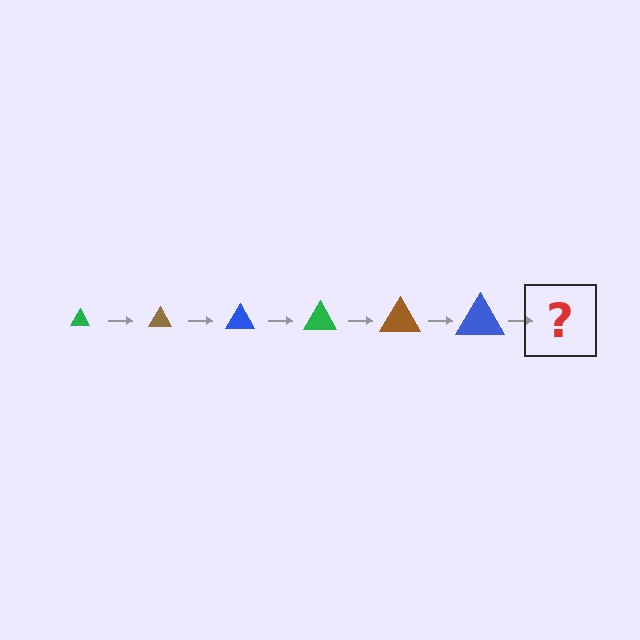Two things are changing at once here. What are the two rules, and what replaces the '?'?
The two rules are that the triangle grows larger each step and the color cycles through green, brown, and blue. The '?' should be a green triangle, larger than the previous one.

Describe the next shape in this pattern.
It should be a green triangle, larger than the previous one.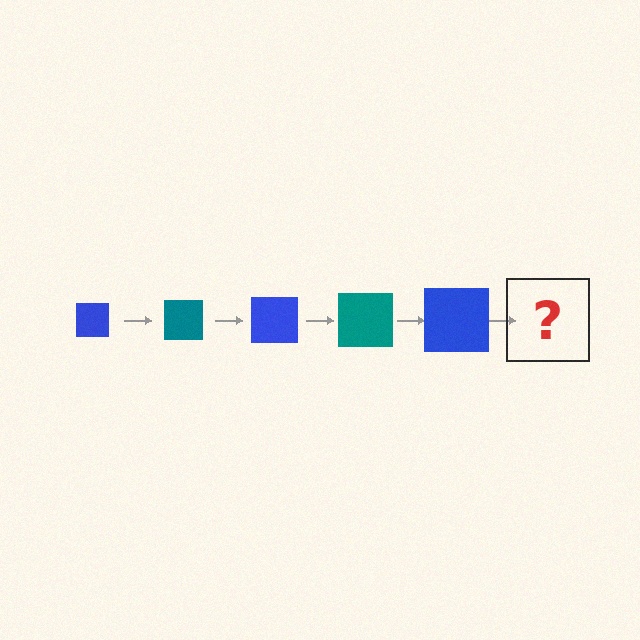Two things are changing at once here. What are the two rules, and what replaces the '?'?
The two rules are that the square grows larger each step and the color cycles through blue and teal. The '?' should be a teal square, larger than the previous one.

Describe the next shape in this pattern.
It should be a teal square, larger than the previous one.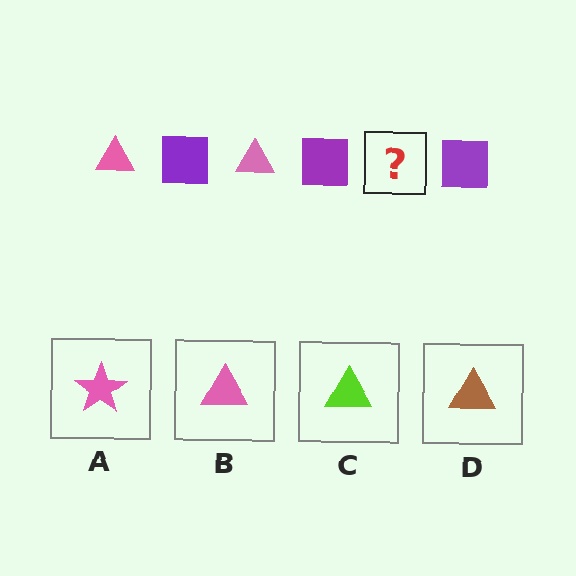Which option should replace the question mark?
Option B.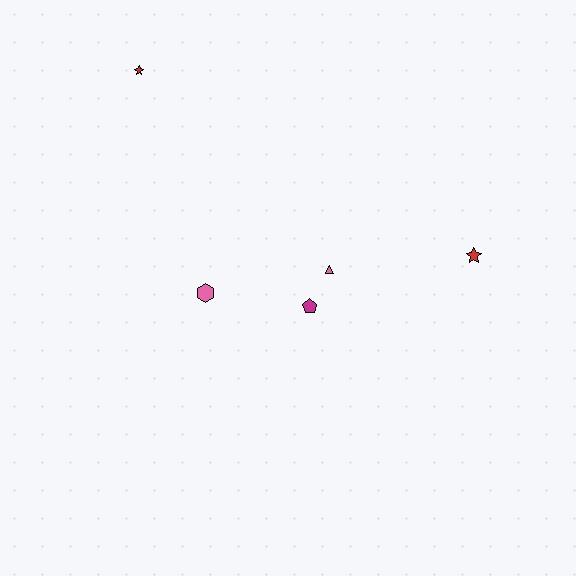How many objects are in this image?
There are 5 objects.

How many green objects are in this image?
There are no green objects.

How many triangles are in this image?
There is 1 triangle.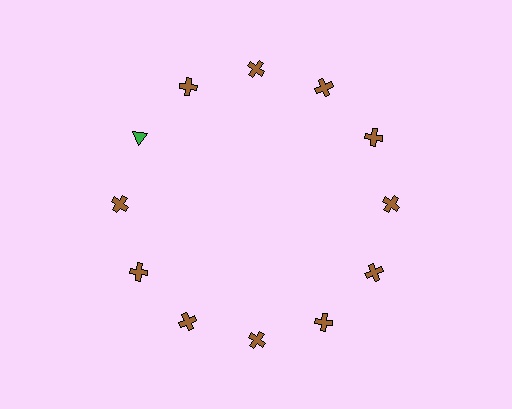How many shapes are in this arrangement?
There are 12 shapes arranged in a ring pattern.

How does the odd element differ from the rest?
It differs in both color (green instead of brown) and shape (triangle instead of cross).